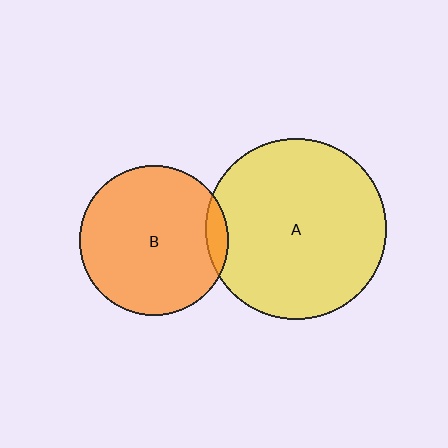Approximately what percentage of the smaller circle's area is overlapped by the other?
Approximately 5%.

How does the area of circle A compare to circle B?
Approximately 1.5 times.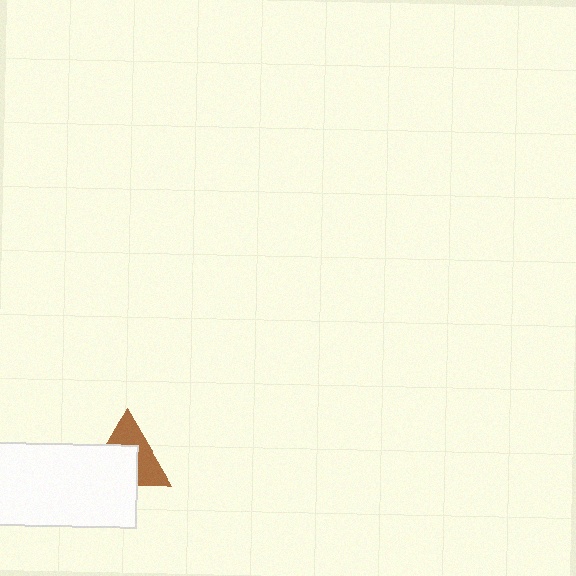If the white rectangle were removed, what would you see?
You would see the complete brown triangle.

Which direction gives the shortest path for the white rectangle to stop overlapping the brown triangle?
Moving toward the lower-left gives the shortest separation.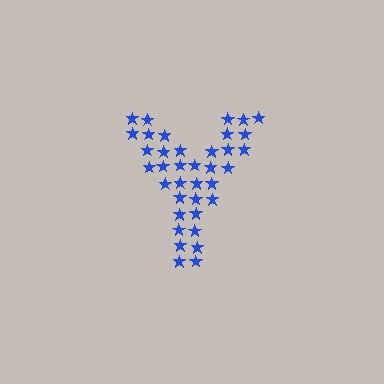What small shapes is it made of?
It is made of small stars.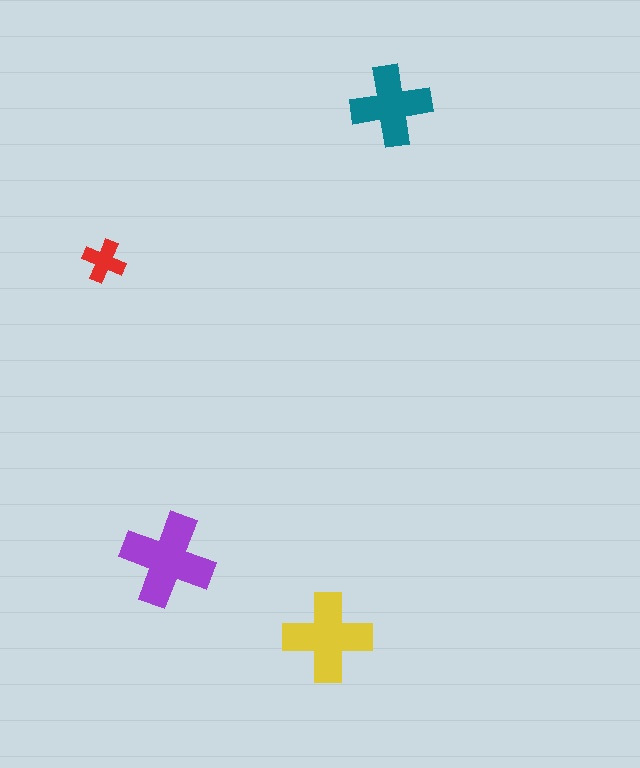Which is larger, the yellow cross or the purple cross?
The purple one.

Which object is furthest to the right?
The teal cross is rightmost.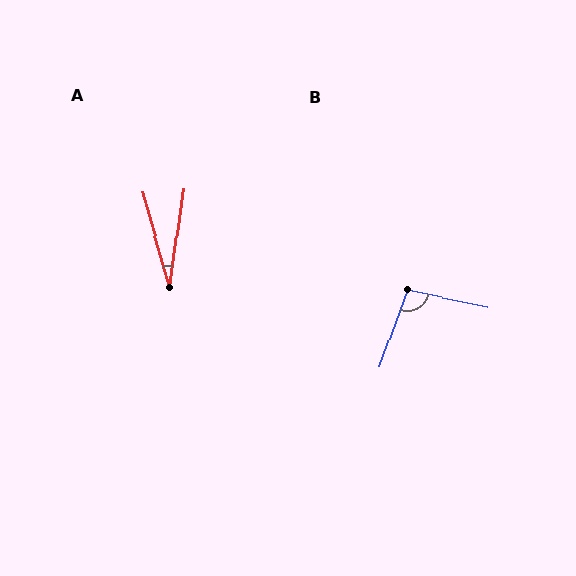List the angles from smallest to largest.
A (24°), B (98°).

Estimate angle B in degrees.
Approximately 98 degrees.